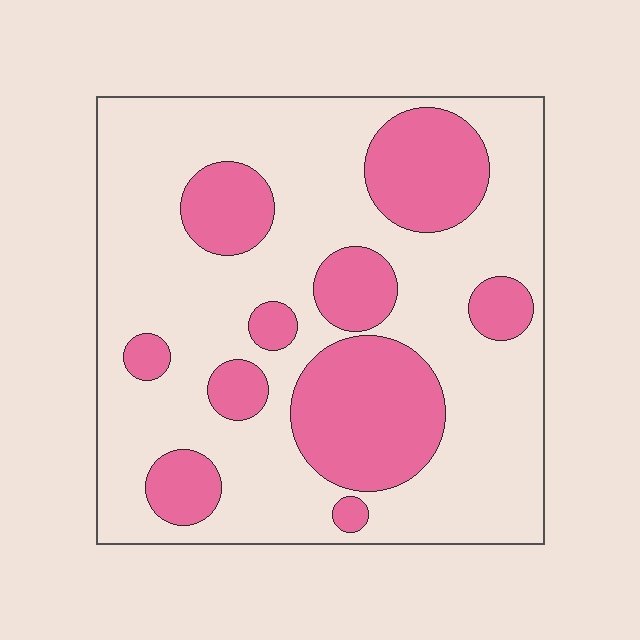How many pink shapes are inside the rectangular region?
10.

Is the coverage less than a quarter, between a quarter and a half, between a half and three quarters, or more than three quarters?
Between a quarter and a half.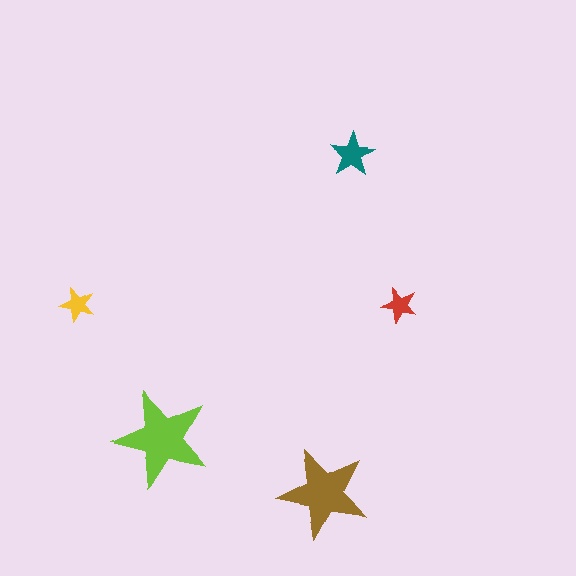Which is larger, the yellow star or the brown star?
The brown one.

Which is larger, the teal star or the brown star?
The brown one.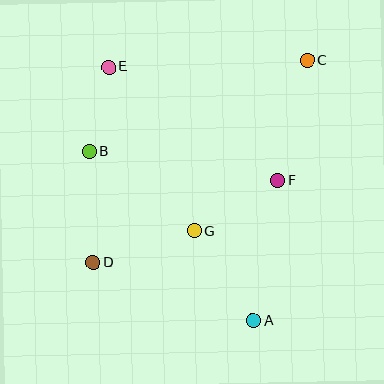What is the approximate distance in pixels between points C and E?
The distance between C and E is approximately 199 pixels.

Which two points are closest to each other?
Points B and E are closest to each other.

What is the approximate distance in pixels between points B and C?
The distance between B and C is approximately 236 pixels.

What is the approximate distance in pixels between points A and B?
The distance between A and B is approximately 236 pixels.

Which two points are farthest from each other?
Points C and D are farthest from each other.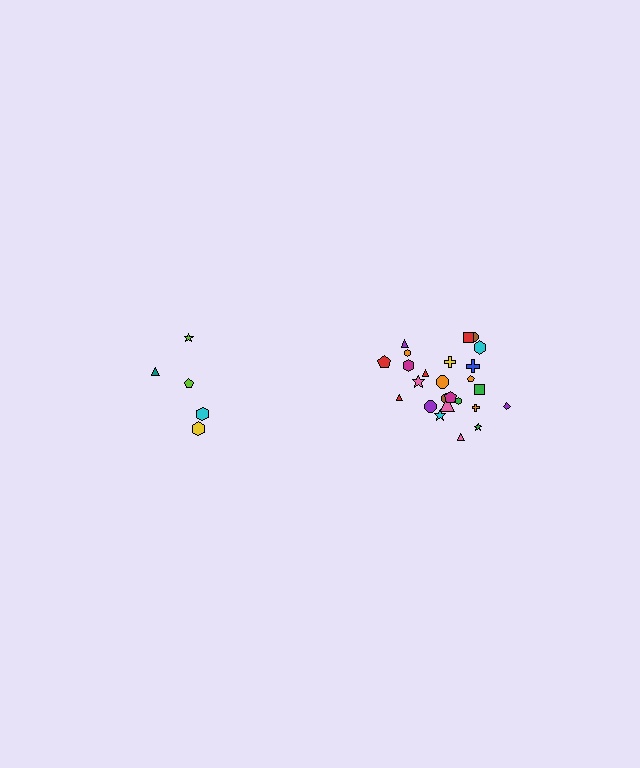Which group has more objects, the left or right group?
The right group.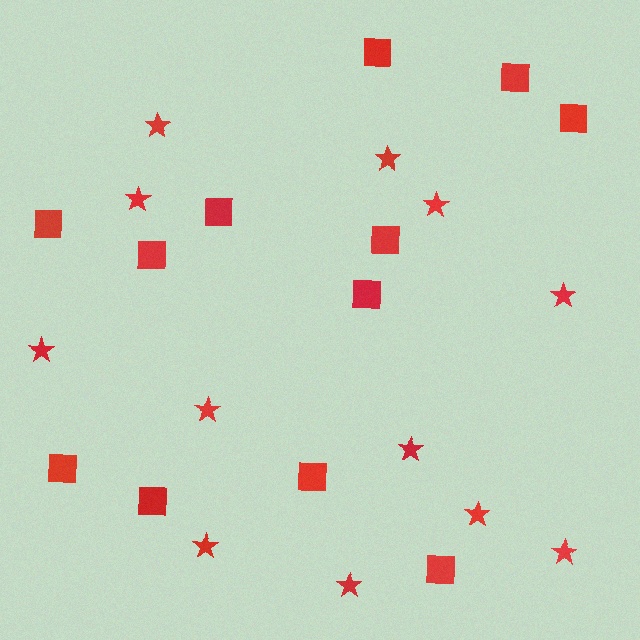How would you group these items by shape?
There are 2 groups: one group of stars (12) and one group of squares (12).